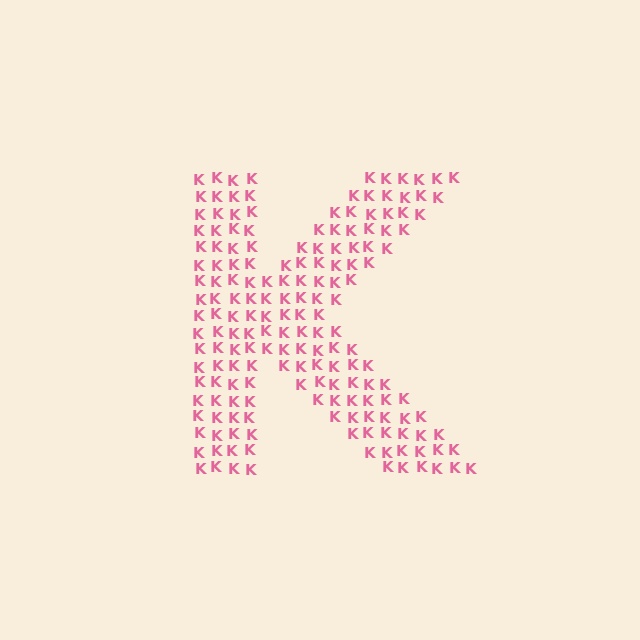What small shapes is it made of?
It is made of small letter K's.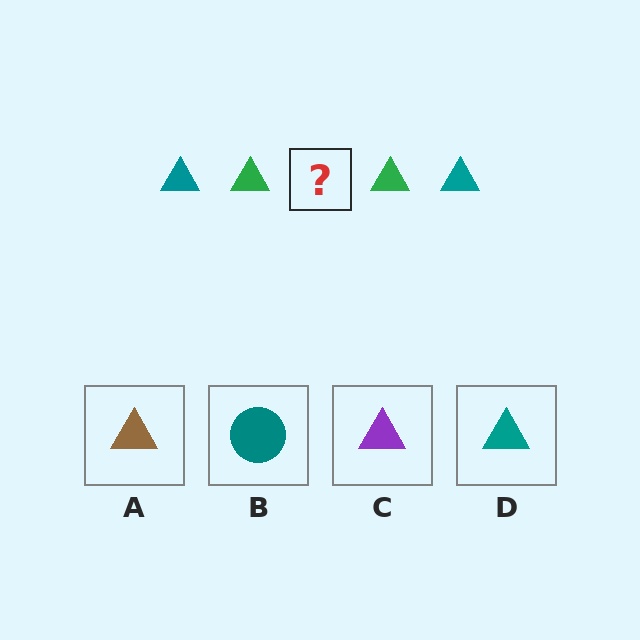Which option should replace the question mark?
Option D.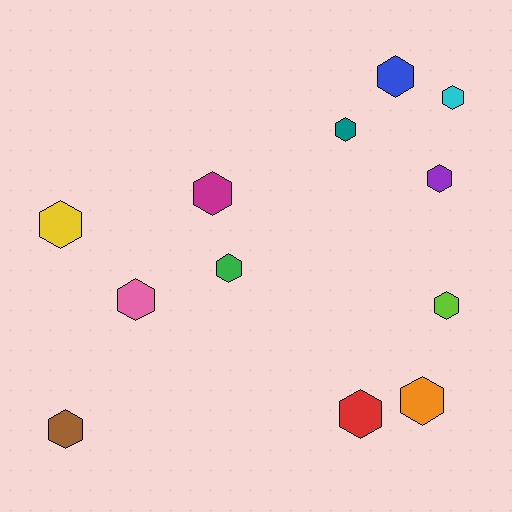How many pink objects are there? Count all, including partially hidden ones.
There is 1 pink object.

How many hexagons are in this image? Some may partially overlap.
There are 12 hexagons.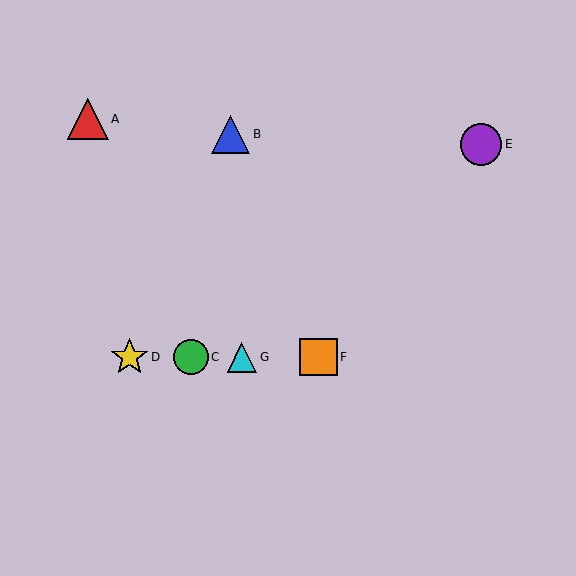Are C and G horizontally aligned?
Yes, both are at y≈357.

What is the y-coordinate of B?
Object B is at y≈134.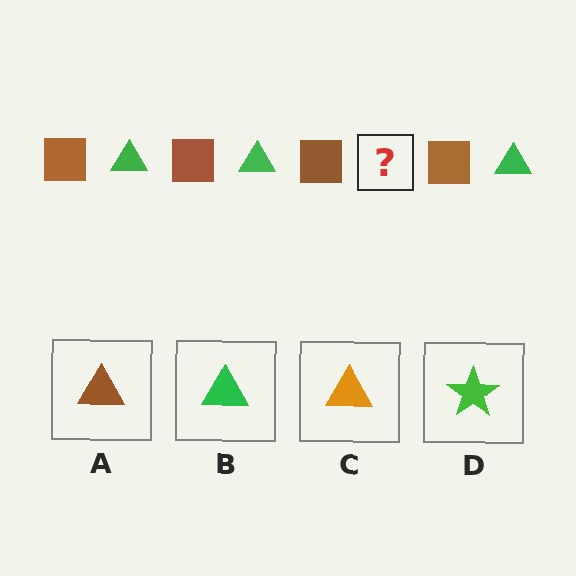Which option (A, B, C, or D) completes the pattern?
B.